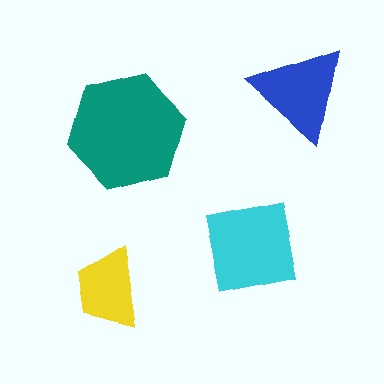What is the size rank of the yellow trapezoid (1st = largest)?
4th.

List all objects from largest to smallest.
The teal hexagon, the cyan square, the blue triangle, the yellow trapezoid.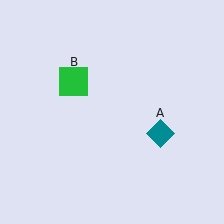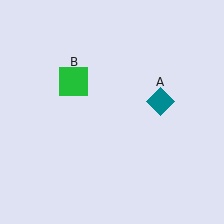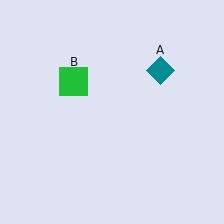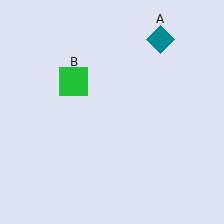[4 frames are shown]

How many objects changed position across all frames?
1 object changed position: teal diamond (object A).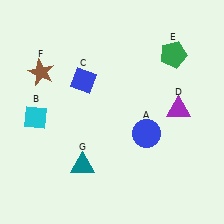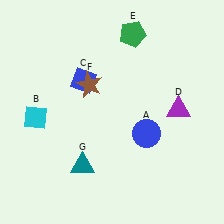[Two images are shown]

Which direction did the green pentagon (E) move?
The green pentagon (E) moved left.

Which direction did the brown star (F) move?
The brown star (F) moved right.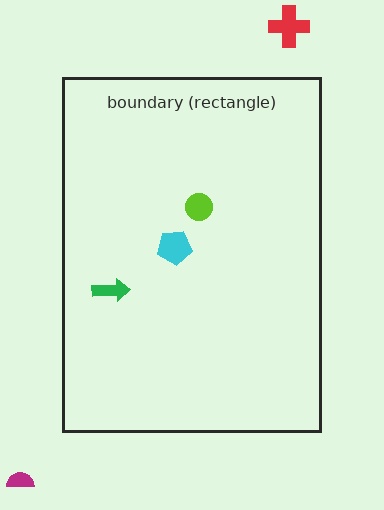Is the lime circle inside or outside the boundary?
Inside.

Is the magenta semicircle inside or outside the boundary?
Outside.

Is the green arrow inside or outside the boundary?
Inside.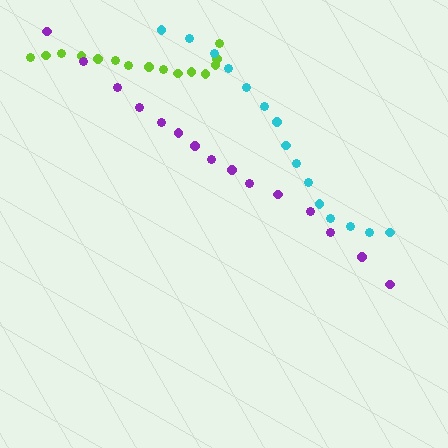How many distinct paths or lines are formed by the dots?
There are 3 distinct paths.